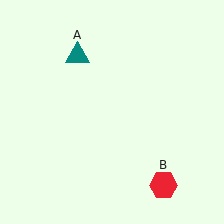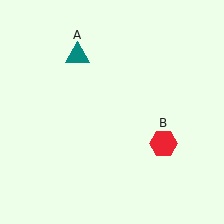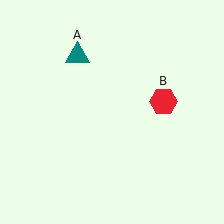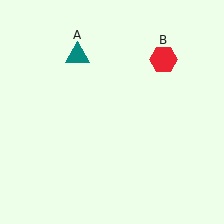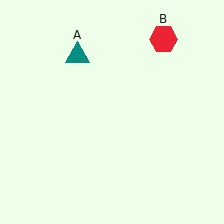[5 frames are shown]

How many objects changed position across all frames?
1 object changed position: red hexagon (object B).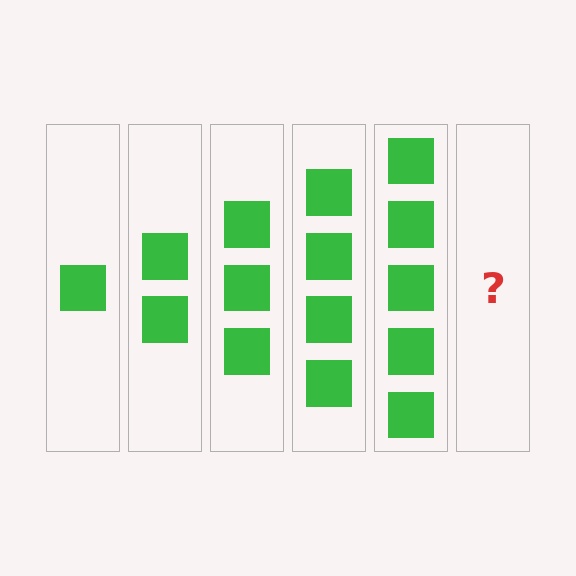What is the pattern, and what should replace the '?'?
The pattern is that each step adds one more square. The '?' should be 6 squares.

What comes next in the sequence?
The next element should be 6 squares.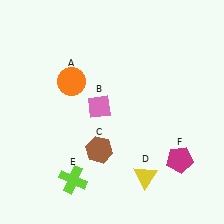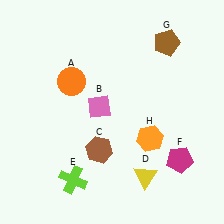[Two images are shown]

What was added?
A brown pentagon (G), an orange hexagon (H) were added in Image 2.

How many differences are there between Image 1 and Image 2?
There are 2 differences between the two images.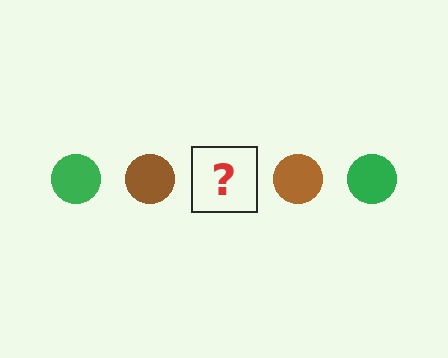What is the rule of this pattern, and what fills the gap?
The rule is that the pattern cycles through green, brown circles. The gap should be filled with a green circle.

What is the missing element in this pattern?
The missing element is a green circle.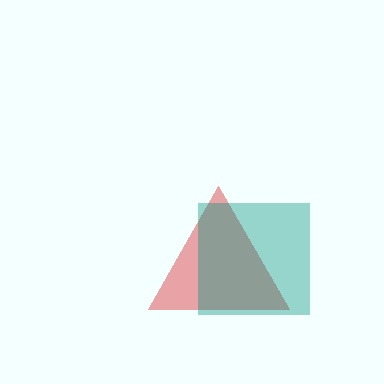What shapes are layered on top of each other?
The layered shapes are: a red triangle, a teal square.